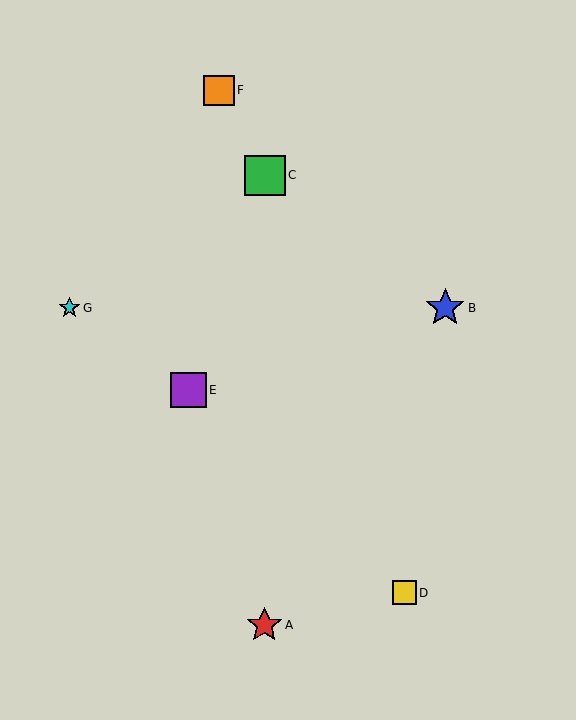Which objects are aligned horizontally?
Objects B, G are aligned horizontally.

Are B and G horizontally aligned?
Yes, both are at y≈308.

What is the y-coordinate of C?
Object C is at y≈175.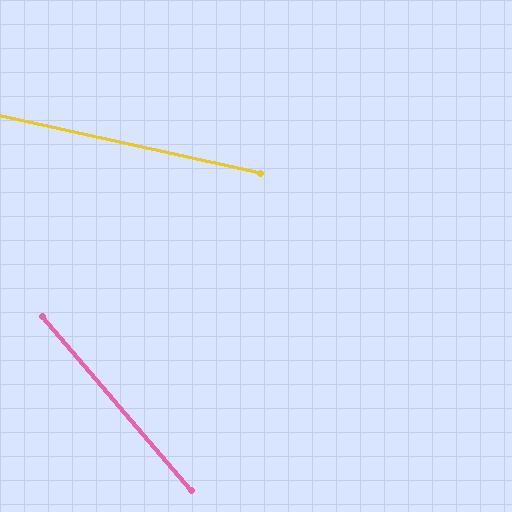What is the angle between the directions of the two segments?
Approximately 37 degrees.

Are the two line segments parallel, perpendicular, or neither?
Neither parallel nor perpendicular — they differ by about 37°.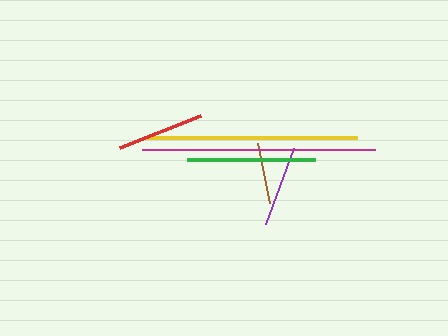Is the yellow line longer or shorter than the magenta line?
The magenta line is longer than the yellow line.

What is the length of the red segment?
The red segment is approximately 87 pixels long.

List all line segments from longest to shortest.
From longest to shortest: magenta, yellow, green, red, purple, brown.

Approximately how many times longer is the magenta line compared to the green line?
The magenta line is approximately 1.8 times the length of the green line.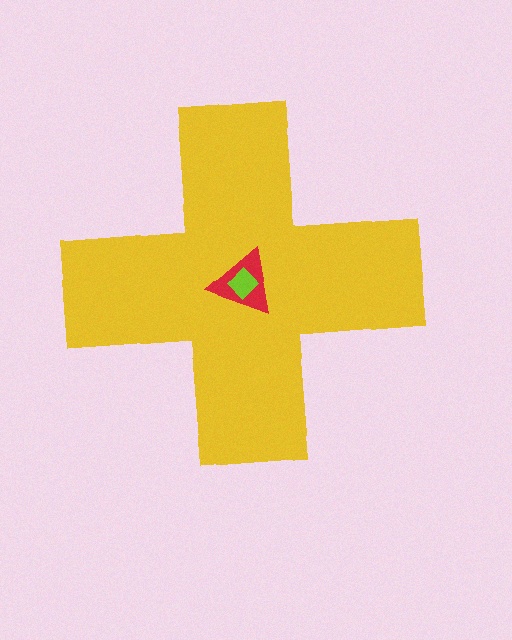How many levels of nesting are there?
3.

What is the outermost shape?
The yellow cross.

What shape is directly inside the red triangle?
The lime diamond.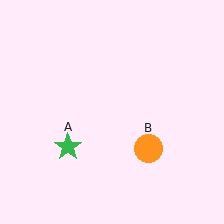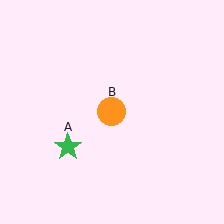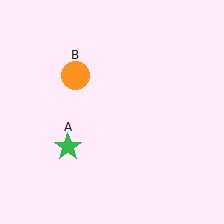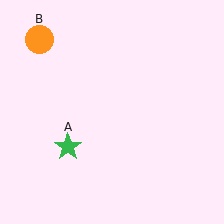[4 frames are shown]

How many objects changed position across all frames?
1 object changed position: orange circle (object B).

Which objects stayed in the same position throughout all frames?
Green star (object A) remained stationary.